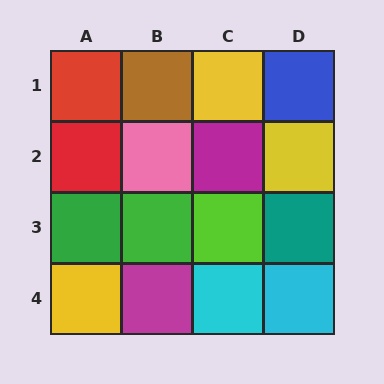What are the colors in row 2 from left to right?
Red, pink, magenta, yellow.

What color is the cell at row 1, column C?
Yellow.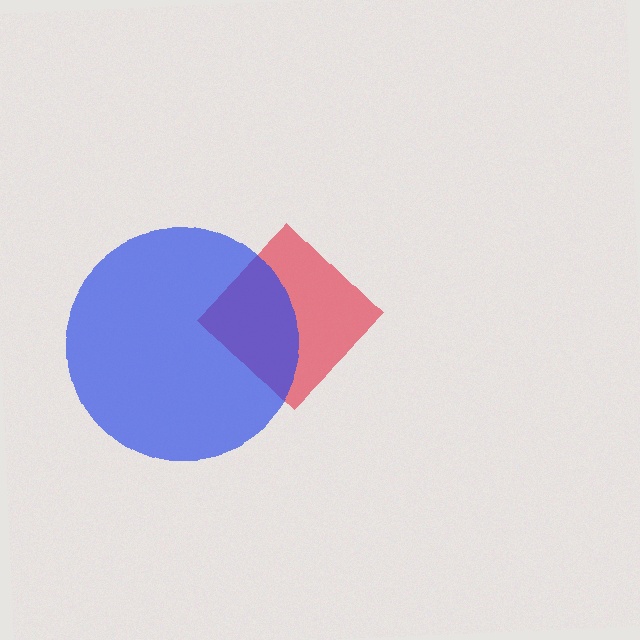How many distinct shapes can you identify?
There are 2 distinct shapes: a red diamond, a blue circle.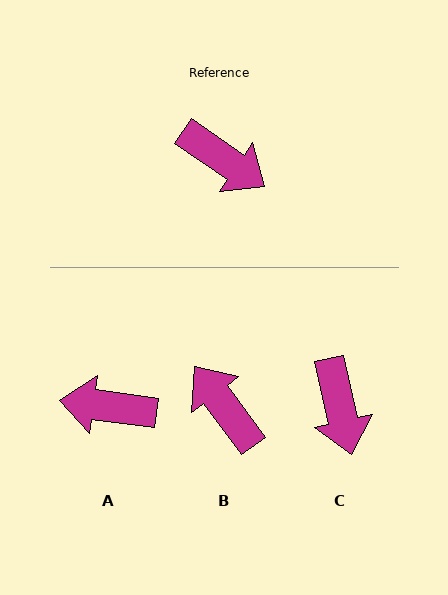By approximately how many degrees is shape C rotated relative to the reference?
Approximately 43 degrees clockwise.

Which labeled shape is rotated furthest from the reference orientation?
B, about 161 degrees away.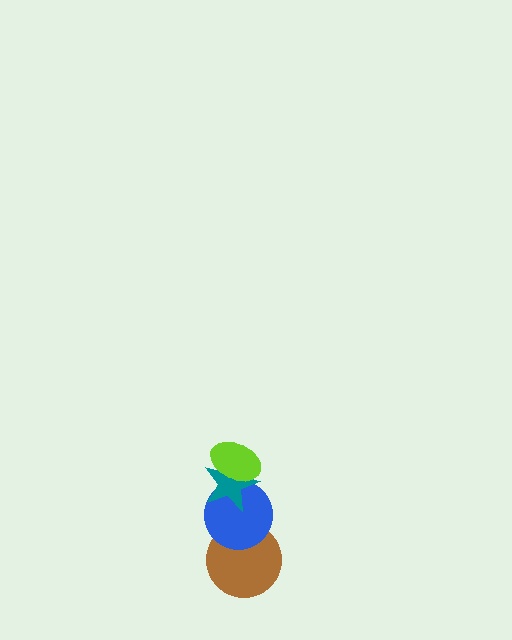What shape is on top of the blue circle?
The teal star is on top of the blue circle.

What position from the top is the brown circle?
The brown circle is 4th from the top.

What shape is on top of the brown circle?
The blue circle is on top of the brown circle.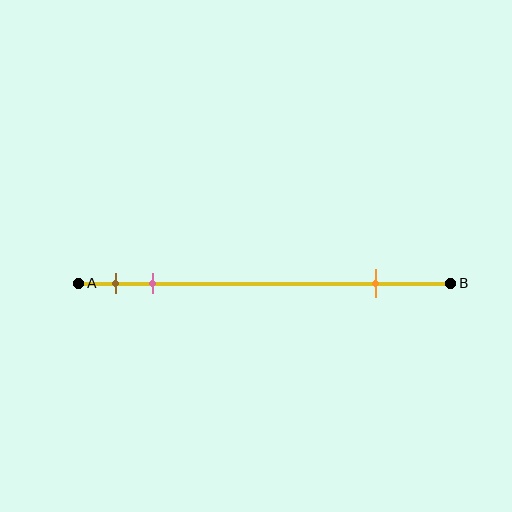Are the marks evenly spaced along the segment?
No, the marks are not evenly spaced.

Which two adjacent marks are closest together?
The brown and pink marks are the closest adjacent pair.